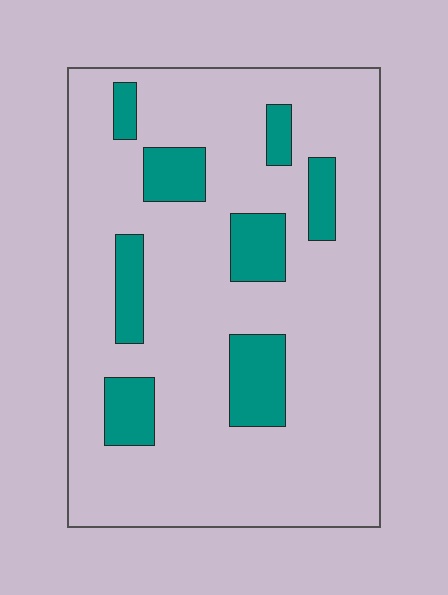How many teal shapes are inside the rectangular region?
8.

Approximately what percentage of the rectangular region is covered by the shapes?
Approximately 15%.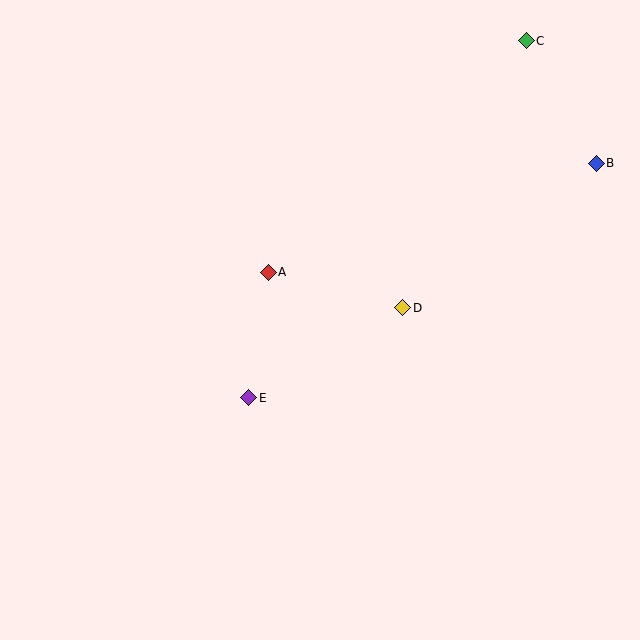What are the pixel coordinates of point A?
Point A is at (268, 272).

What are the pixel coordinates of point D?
Point D is at (403, 308).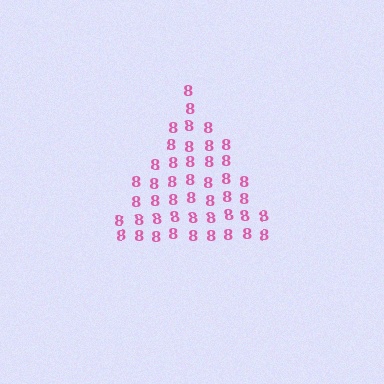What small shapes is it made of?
It is made of small digit 8's.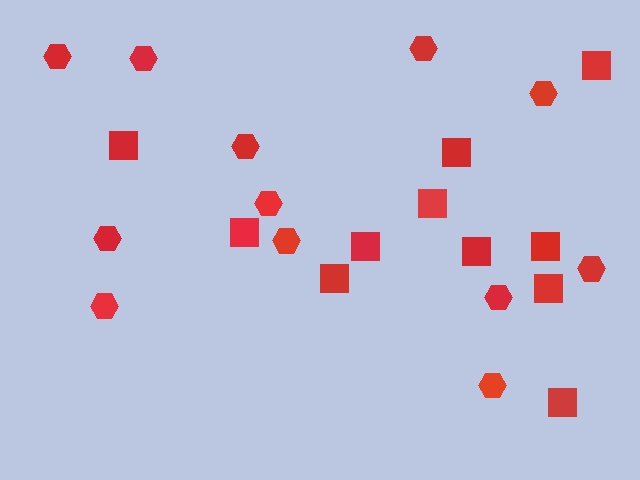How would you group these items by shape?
There are 2 groups: one group of squares (11) and one group of hexagons (12).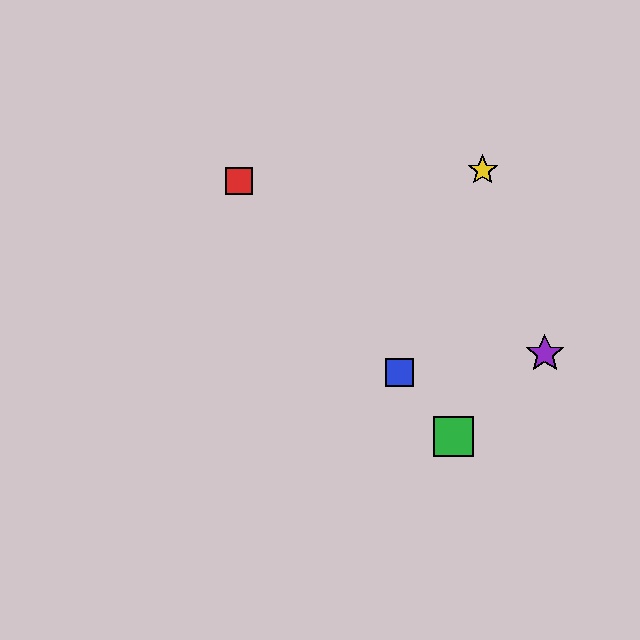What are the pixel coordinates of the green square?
The green square is at (453, 437).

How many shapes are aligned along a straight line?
3 shapes (the red square, the blue square, the green square) are aligned along a straight line.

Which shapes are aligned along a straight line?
The red square, the blue square, the green square are aligned along a straight line.